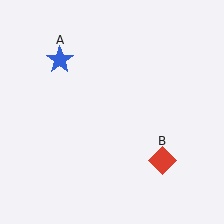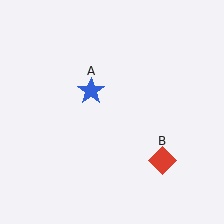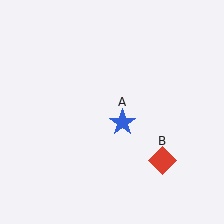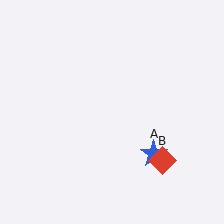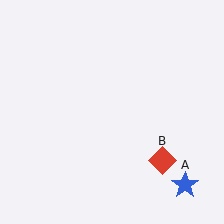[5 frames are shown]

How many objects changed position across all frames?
1 object changed position: blue star (object A).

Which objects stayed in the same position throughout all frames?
Red diamond (object B) remained stationary.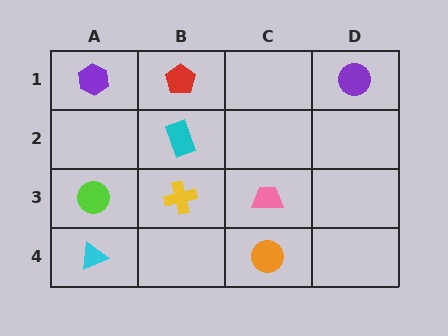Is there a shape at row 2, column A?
No, that cell is empty.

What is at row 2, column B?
A cyan rectangle.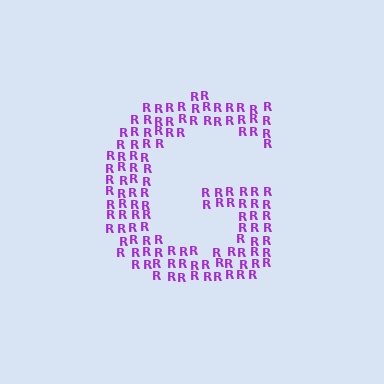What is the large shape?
The large shape is the letter G.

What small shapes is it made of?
It is made of small letter R's.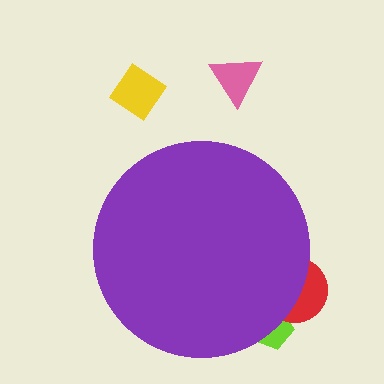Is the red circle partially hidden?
Yes, the red circle is partially hidden behind the purple circle.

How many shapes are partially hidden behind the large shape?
2 shapes are partially hidden.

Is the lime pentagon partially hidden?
Yes, the lime pentagon is partially hidden behind the purple circle.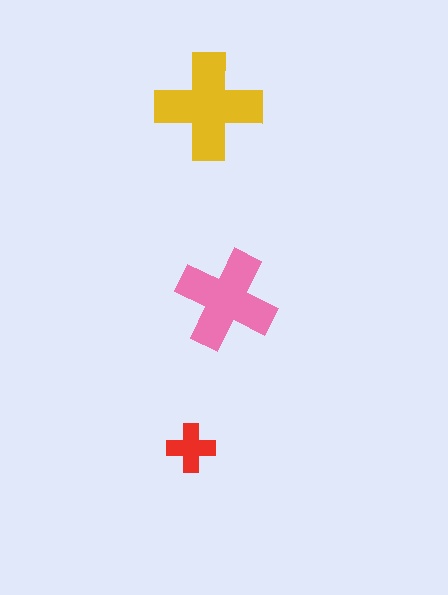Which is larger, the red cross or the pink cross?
The pink one.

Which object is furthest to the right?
The pink cross is rightmost.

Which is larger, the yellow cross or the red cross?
The yellow one.